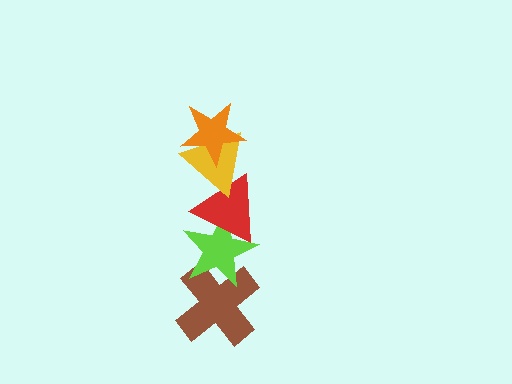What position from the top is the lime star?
The lime star is 4th from the top.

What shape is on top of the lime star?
The red triangle is on top of the lime star.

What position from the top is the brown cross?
The brown cross is 5th from the top.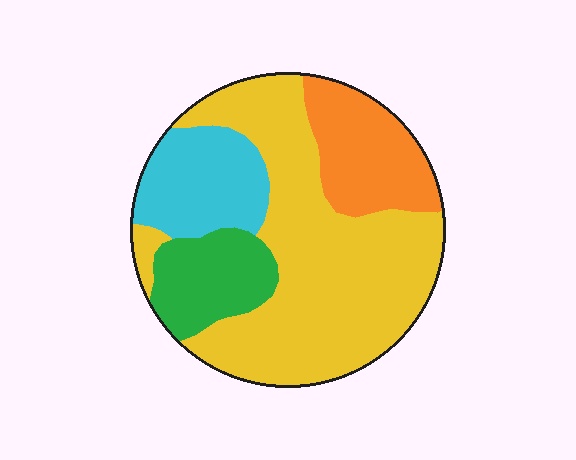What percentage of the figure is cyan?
Cyan covers 16% of the figure.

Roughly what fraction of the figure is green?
Green covers roughly 15% of the figure.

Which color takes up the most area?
Yellow, at roughly 55%.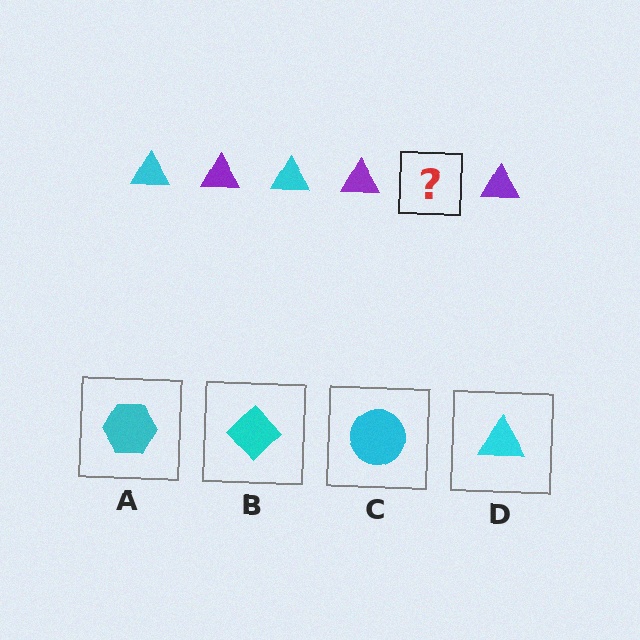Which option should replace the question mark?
Option D.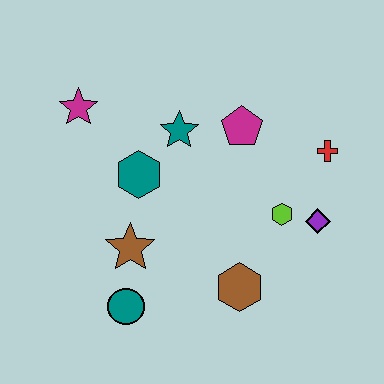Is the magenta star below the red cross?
No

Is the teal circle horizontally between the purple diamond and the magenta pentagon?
No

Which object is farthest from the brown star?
The red cross is farthest from the brown star.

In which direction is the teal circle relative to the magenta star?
The teal circle is below the magenta star.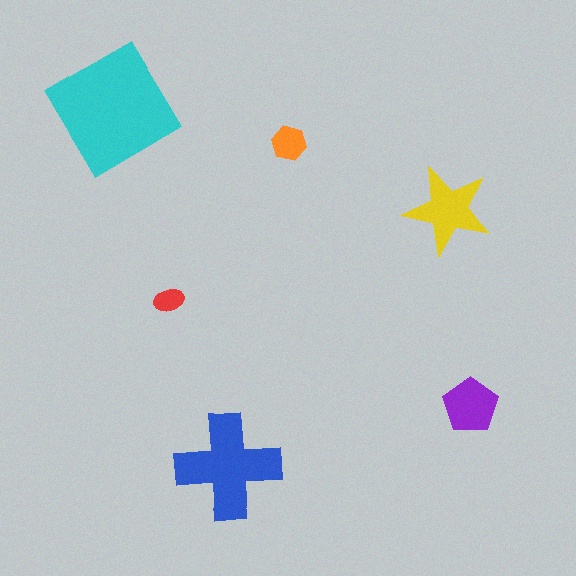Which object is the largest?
The cyan diamond.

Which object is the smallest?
The red ellipse.